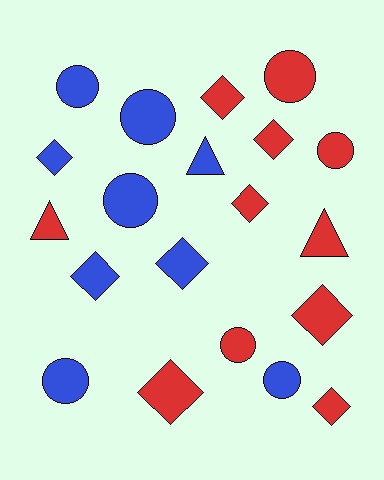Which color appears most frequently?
Red, with 11 objects.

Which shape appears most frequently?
Diamond, with 9 objects.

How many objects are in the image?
There are 20 objects.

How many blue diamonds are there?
There are 3 blue diamonds.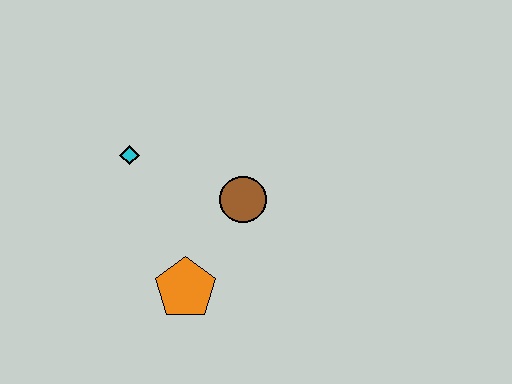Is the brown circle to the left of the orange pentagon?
No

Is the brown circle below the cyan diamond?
Yes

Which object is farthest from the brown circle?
The cyan diamond is farthest from the brown circle.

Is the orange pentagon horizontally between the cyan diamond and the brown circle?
Yes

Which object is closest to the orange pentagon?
The brown circle is closest to the orange pentagon.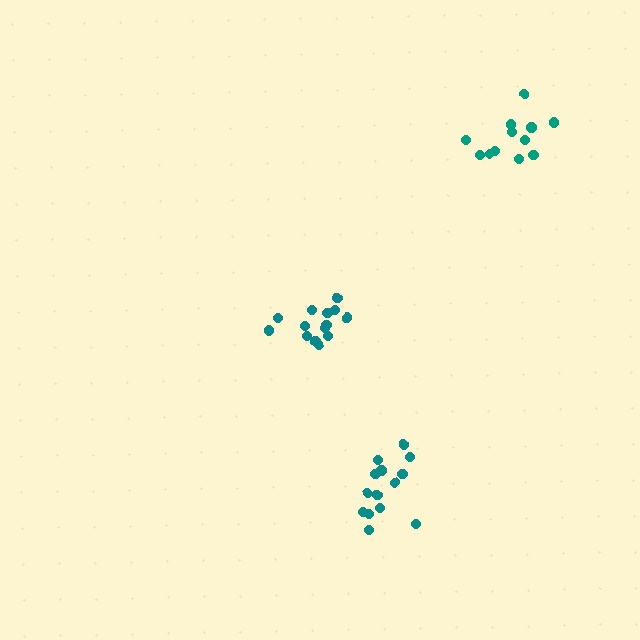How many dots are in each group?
Group 1: 14 dots, Group 2: 14 dots, Group 3: 12 dots (40 total).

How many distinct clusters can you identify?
There are 3 distinct clusters.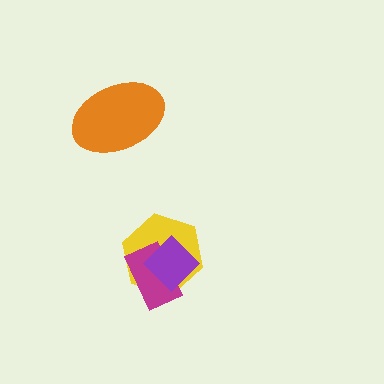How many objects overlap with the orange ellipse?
0 objects overlap with the orange ellipse.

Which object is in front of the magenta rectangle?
The purple diamond is in front of the magenta rectangle.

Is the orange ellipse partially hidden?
No, no other shape covers it.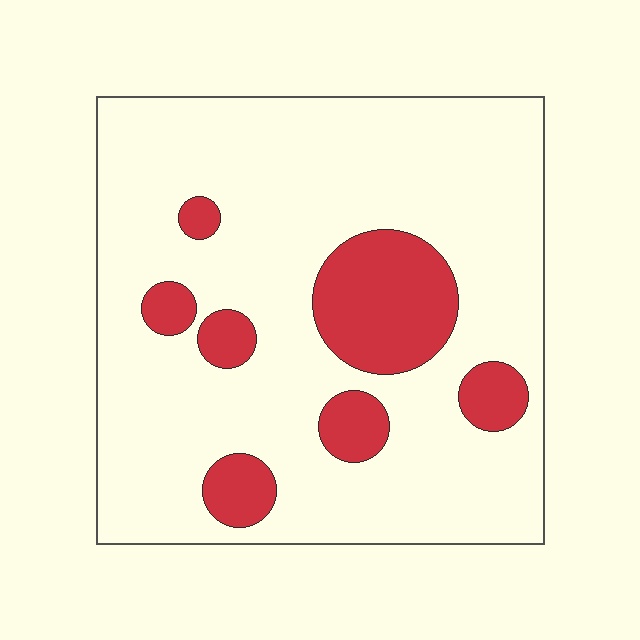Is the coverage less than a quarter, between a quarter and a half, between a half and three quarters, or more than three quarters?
Less than a quarter.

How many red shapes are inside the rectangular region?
7.